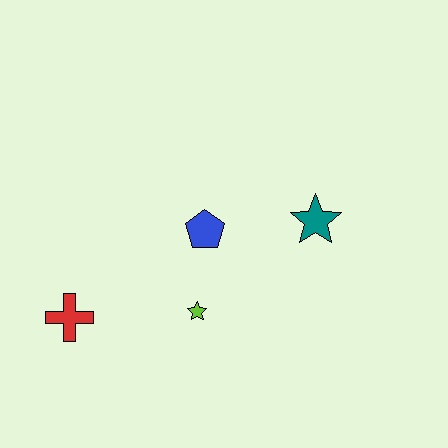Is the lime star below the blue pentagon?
Yes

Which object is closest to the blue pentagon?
The lime star is closest to the blue pentagon.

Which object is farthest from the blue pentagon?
The red cross is farthest from the blue pentagon.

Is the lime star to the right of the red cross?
Yes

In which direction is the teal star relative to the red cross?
The teal star is to the right of the red cross.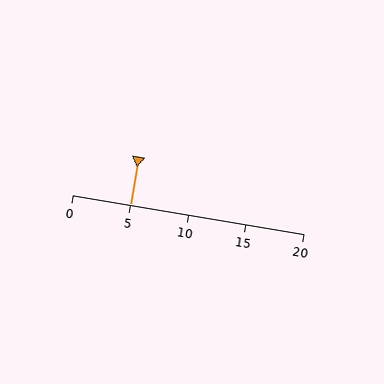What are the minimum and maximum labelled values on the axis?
The axis runs from 0 to 20.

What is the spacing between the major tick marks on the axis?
The major ticks are spaced 5 apart.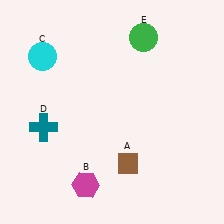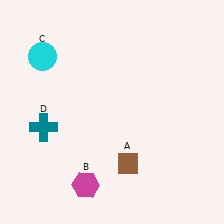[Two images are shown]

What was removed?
The green circle (E) was removed in Image 2.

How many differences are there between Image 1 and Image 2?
There is 1 difference between the two images.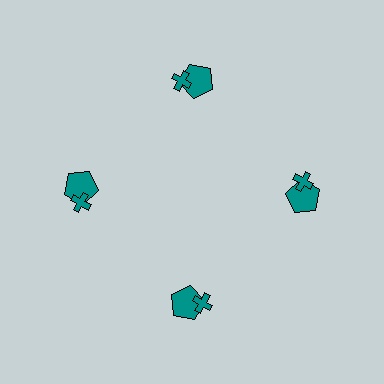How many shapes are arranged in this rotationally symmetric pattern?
There are 8 shapes, arranged in 4 groups of 2.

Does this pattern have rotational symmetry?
Yes, this pattern has 4-fold rotational symmetry. It looks the same after rotating 90 degrees around the center.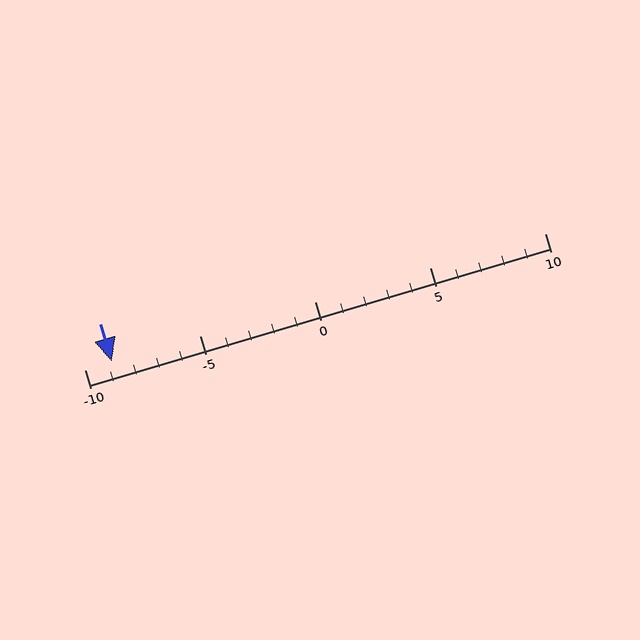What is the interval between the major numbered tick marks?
The major tick marks are spaced 5 units apart.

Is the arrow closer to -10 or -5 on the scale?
The arrow is closer to -10.